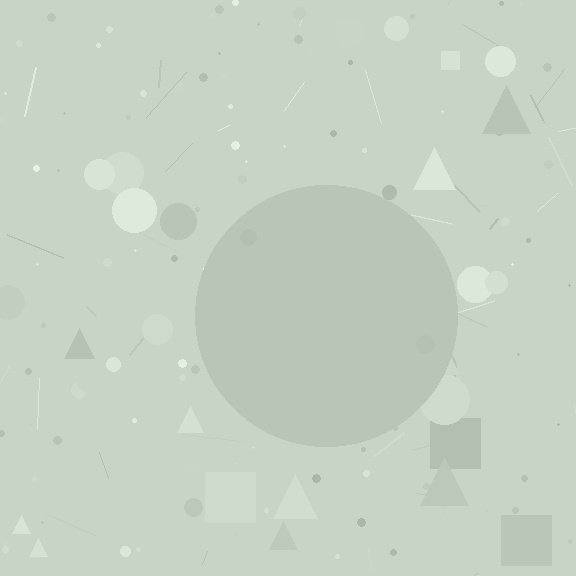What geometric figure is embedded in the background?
A circle is embedded in the background.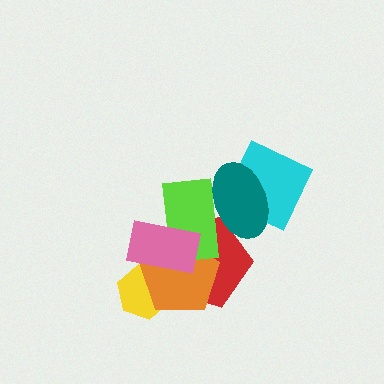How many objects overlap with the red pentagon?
4 objects overlap with the red pentagon.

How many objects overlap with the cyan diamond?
1 object overlaps with the cyan diamond.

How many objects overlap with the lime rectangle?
4 objects overlap with the lime rectangle.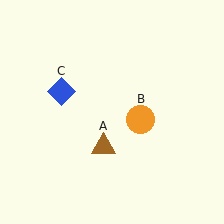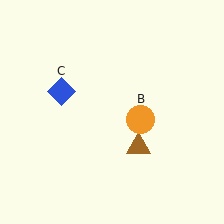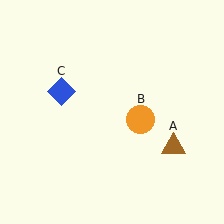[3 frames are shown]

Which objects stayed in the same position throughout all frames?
Orange circle (object B) and blue diamond (object C) remained stationary.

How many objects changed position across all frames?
1 object changed position: brown triangle (object A).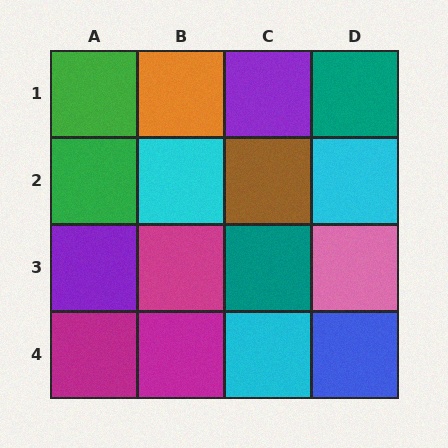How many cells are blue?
1 cell is blue.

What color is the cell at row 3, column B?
Magenta.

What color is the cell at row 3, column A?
Purple.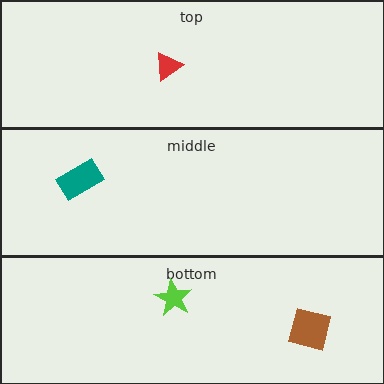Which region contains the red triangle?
The top region.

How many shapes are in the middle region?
1.